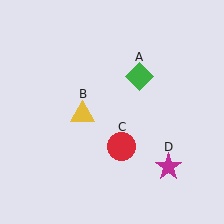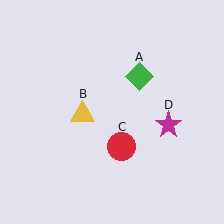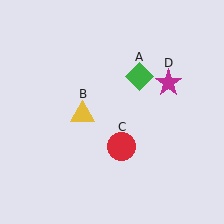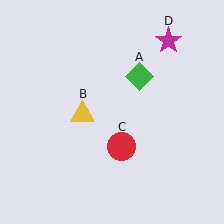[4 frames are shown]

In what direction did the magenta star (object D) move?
The magenta star (object D) moved up.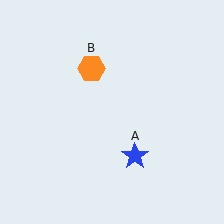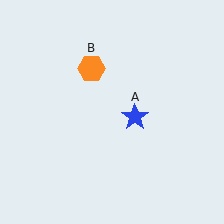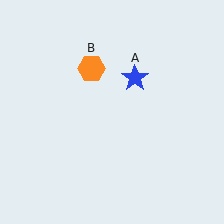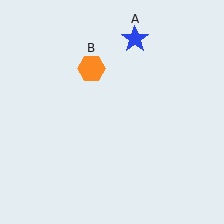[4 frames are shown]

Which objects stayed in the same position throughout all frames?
Orange hexagon (object B) remained stationary.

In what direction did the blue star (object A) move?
The blue star (object A) moved up.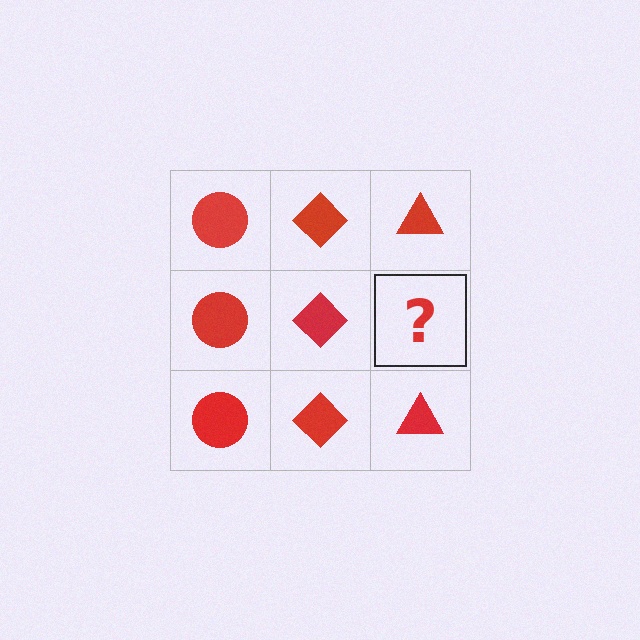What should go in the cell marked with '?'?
The missing cell should contain a red triangle.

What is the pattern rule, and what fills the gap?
The rule is that each column has a consistent shape. The gap should be filled with a red triangle.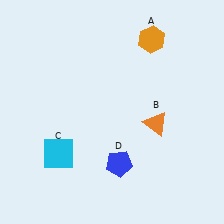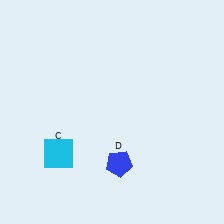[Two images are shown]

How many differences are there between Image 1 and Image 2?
There are 2 differences between the two images.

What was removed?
The orange triangle (B), the orange hexagon (A) were removed in Image 2.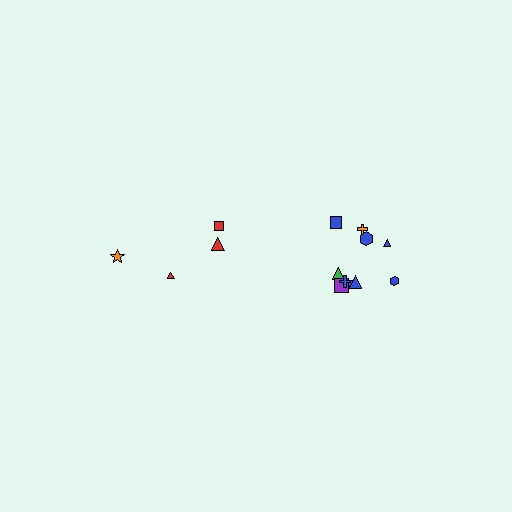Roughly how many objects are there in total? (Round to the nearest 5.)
Roughly 15 objects in total.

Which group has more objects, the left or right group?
The right group.